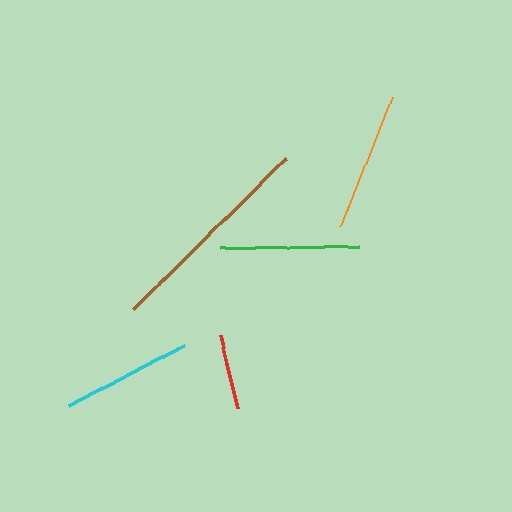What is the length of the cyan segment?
The cyan segment is approximately 131 pixels long.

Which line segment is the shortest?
The red line is the shortest at approximately 74 pixels.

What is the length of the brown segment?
The brown segment is approximately 214 pixels long.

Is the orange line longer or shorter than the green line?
The green line is longer than the orange line.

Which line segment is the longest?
The brown line is the longest at approximately 214 pixels.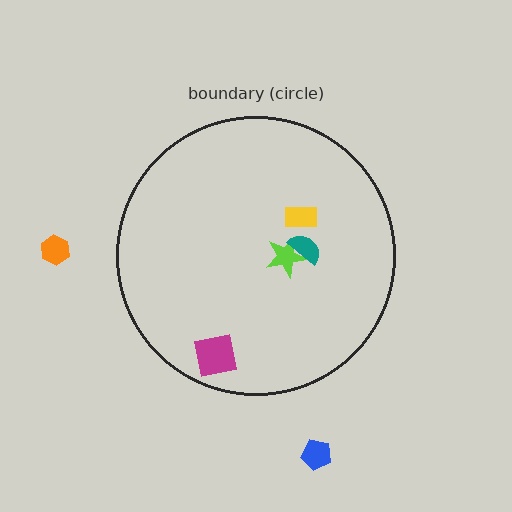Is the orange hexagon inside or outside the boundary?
Outside.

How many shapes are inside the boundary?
4 inside, 2 outside.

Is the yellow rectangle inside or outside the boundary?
Inside.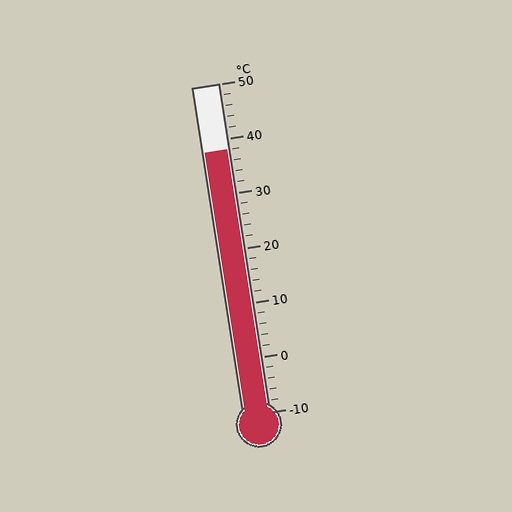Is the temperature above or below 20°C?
The temperature is above 20°C.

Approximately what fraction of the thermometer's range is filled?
The thermometer is filled to approximately 80% of its range.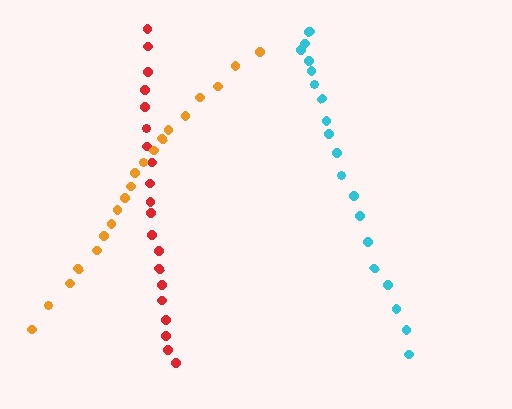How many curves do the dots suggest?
There are 3 distinct paths.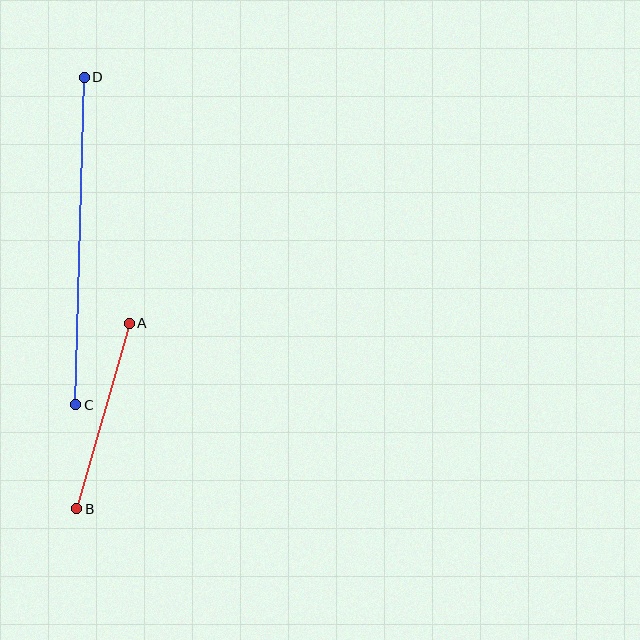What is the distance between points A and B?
The distance is approximately 193 pixels.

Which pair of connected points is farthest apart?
Points C and D are farthest apart.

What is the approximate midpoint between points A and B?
The midpoint is at approximately (103, 416) pixels.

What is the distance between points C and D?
The distance is approximately 328 pixels.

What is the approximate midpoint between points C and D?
The midpoint is at approximately (80, 241) pixels.